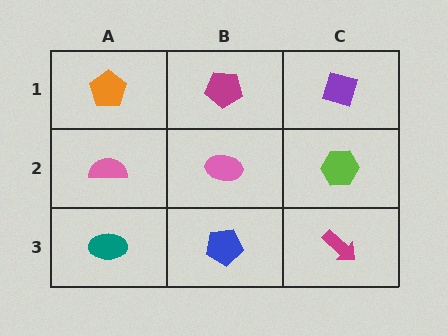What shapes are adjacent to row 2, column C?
A purple diamond (row 1, column C), a magenta arrow (row 3, column C), a pink ellipse (row 2, column B).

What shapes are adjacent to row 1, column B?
A pink ellipse (row 2, column B), an orange pentagon (row 1, column A), a purple diamond (row 1, column C).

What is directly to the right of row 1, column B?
A purple diamond.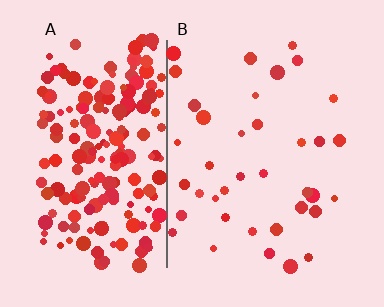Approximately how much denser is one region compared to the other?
Approximately 5.4× — region A over region B.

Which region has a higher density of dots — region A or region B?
A (the left).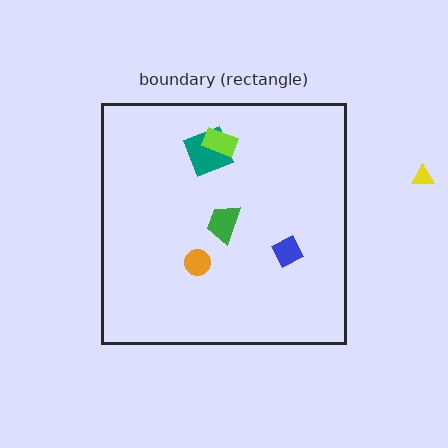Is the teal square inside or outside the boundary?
Inside.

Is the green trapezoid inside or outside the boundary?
Inside.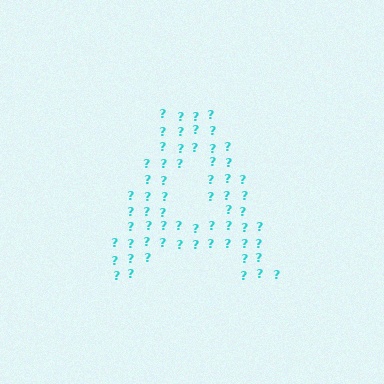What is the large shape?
The large shape is the letter A.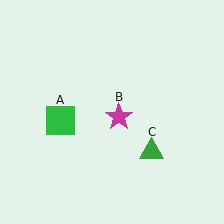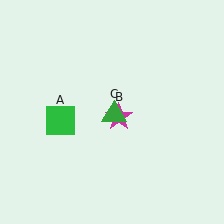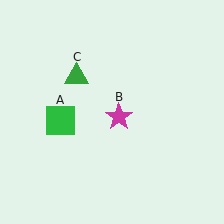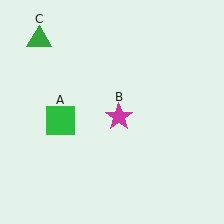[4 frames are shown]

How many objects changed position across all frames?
1 object changed position: green triangle (object C).